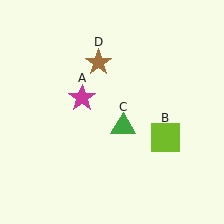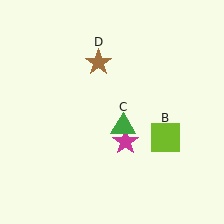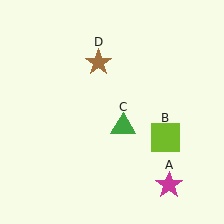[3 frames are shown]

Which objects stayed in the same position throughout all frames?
Lime square (object B) and green triangle (object C) and brown star (object D) remained stationary.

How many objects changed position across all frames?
1 object changed position: magenta star (object A).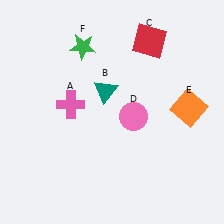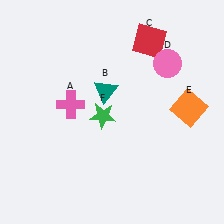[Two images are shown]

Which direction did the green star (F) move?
The green star (F) moved down.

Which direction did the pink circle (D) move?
The pink circle (D) moved up.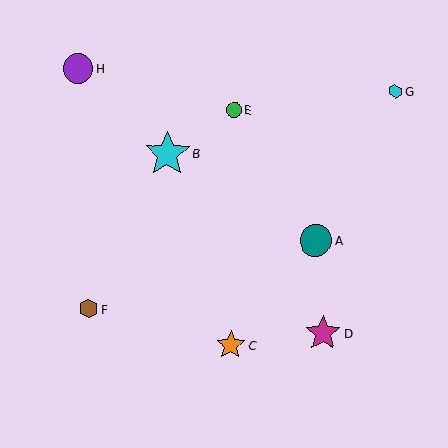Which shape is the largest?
The cyan star (labeled B) is the largest.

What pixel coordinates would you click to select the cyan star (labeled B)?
Click at (167, 154) to select the cyan star B.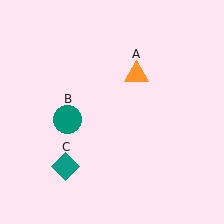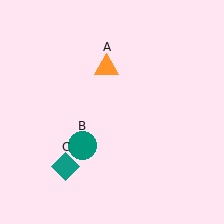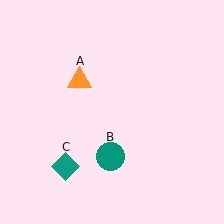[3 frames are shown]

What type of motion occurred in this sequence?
The orange triangle (object A), teal circle (object B) rotated counterclockwise around the center of the scene.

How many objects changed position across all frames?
2 objects changed position: orange triangle (object A), teal circle (object B).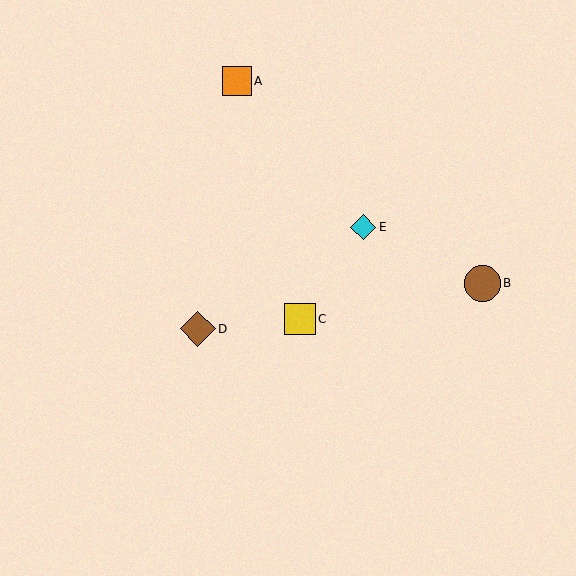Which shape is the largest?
The brown circle (labeled B) is the largest.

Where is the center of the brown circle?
The center of the brown circle is at (482, 283).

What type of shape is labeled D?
Shape D is a brown diamond.